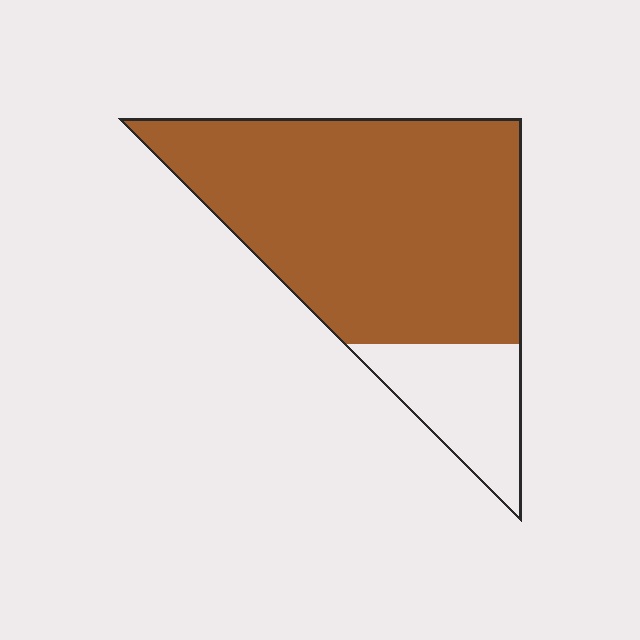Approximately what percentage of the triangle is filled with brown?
Approximately 80%.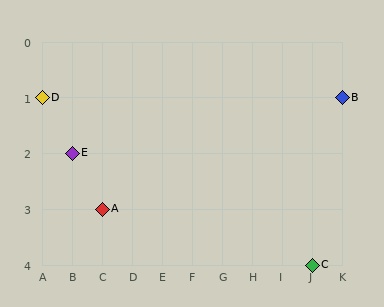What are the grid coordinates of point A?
Point A is at grid coordinates (C, 3).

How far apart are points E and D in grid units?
Points E and D are 1 column and 1 row apart (about 1.4 grid units diagonally).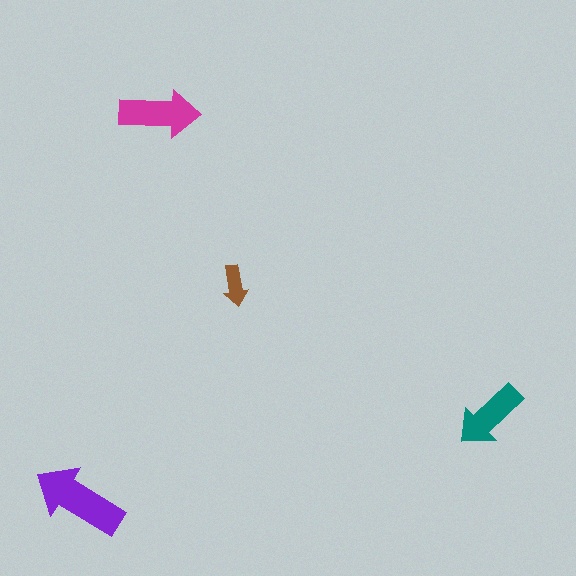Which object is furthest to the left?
The purple arrow is leftmost.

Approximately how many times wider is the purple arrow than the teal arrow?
About 1.5 times wider.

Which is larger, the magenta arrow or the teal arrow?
The magenta one.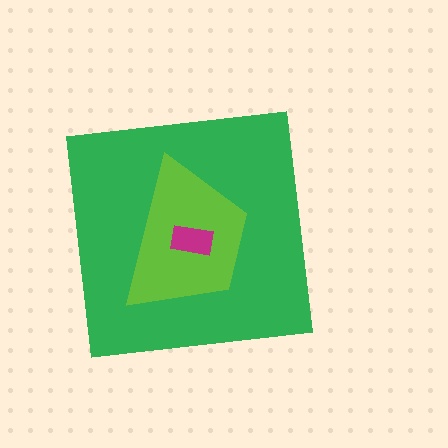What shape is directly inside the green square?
The lime trapezoid.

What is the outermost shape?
The green square.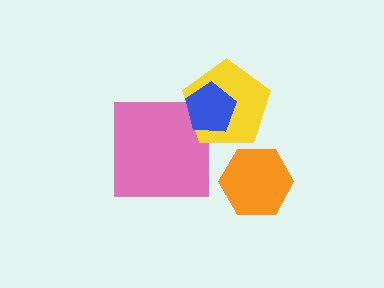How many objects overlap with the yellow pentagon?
2 objects overlap with the yellow pentagon.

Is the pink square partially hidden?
Yes, it is partially covered by another shape.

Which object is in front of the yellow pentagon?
The blue pentagon is in front of the yellow pentagon.